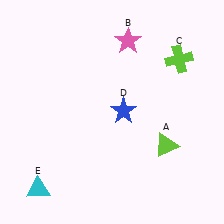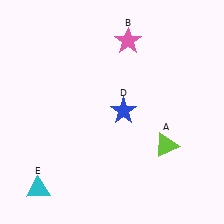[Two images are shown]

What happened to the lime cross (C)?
The lime cross (C) was removed in Image 2. It was in the top-right area of Image 1.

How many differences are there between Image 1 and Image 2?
There is 1 difference between the two images.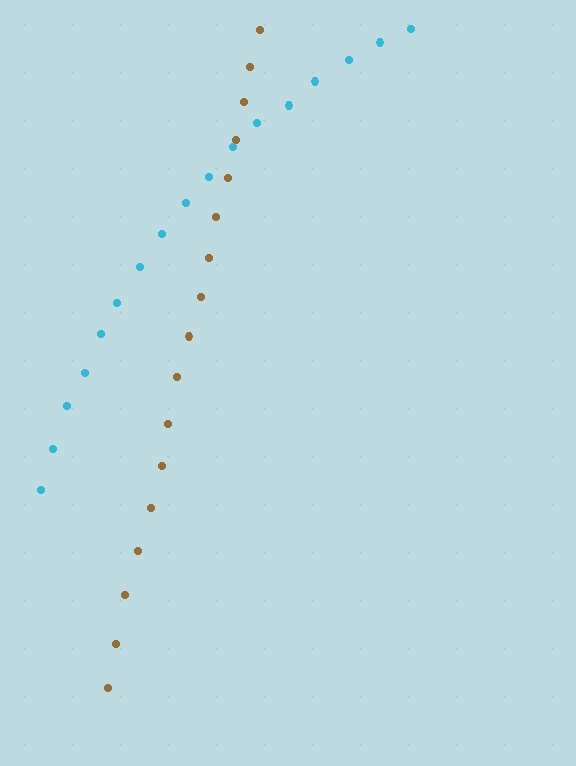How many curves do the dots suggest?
There are 2 distinct paths.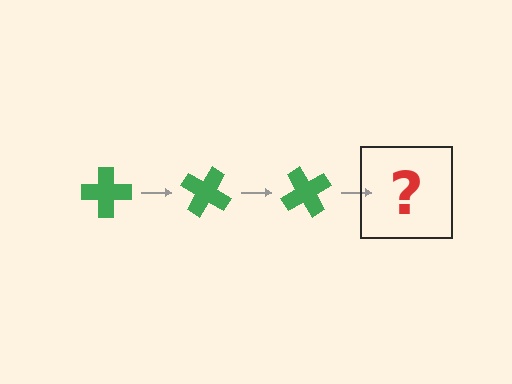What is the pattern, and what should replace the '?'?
The pattern is that the cross rotates 30 degrees each step. The '?' should be a green cross rotated 90 degrees.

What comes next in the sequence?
The next element should be a green cross rotated 90 degrees.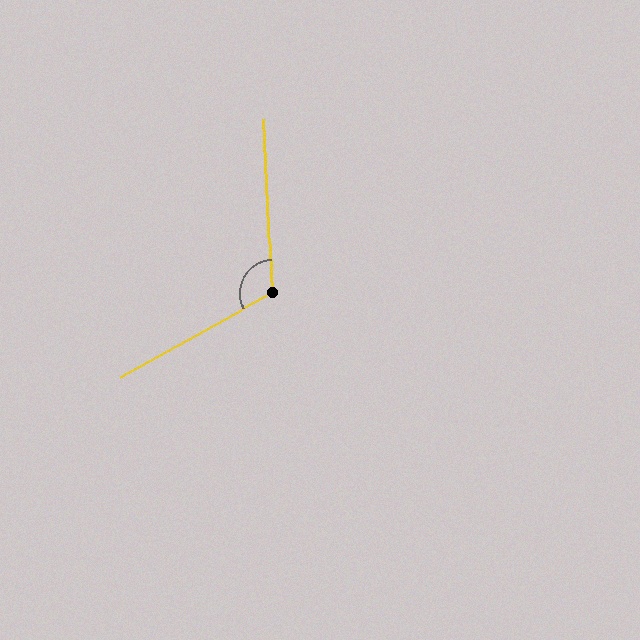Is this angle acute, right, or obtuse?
It is obtuse.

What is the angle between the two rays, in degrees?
Approximately 116 degrees.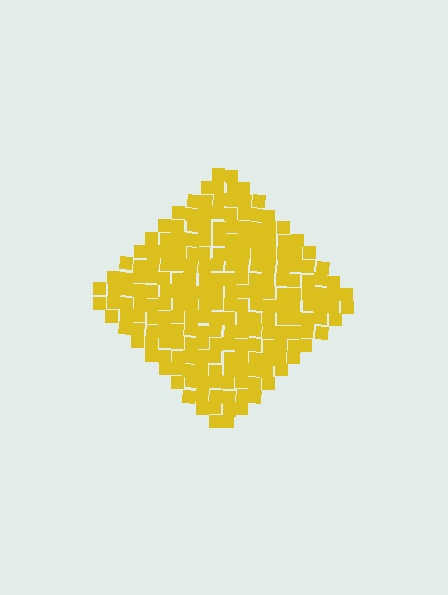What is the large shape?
The large shape is a diamond.